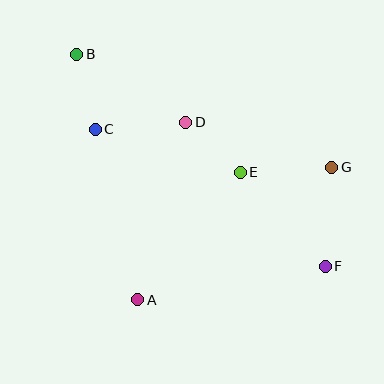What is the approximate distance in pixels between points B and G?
The distance between B and G is approximately 279 pixels.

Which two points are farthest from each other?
Points B and F are farthest from each other.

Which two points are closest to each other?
Points D and E are closest to each other.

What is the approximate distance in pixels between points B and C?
The distance between B and C is approximately 77 pixels.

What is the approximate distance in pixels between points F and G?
The distance between F and G is approximately 99 pixels.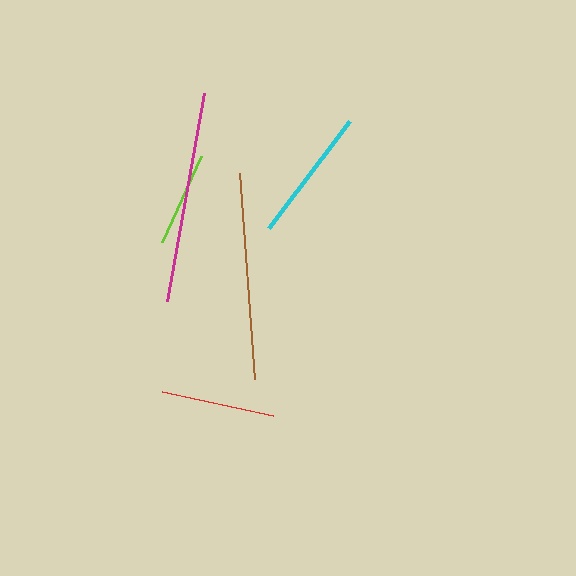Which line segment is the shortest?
The lime line is the shortest at approximately 95 pixels.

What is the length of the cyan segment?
The cyan segment is approximately 135 pixels long.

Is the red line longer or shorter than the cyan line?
The cyan line is longer than the red line.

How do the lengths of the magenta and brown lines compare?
The magenta and brown lines are approximately the same length.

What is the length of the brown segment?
The brown segment is approximately 207 pixels long.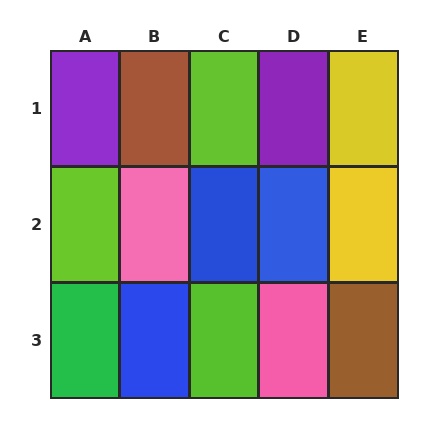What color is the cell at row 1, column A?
Purple.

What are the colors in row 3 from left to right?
Green, blue, lime, pink, brown.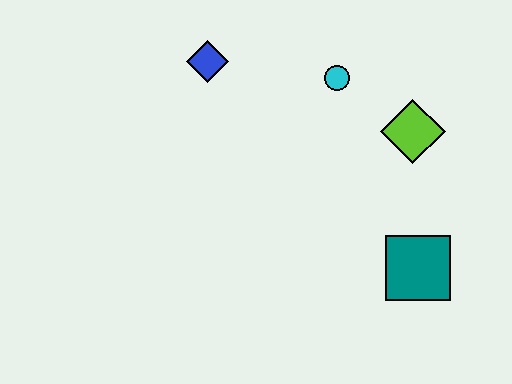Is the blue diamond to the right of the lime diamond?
No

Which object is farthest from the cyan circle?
The teal square is farthest from the cyan circle.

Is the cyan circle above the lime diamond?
Yes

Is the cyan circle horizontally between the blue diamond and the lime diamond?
Yes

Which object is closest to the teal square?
The lime diamond is closest to the teal square.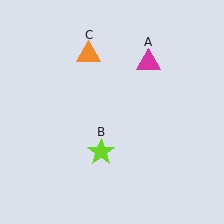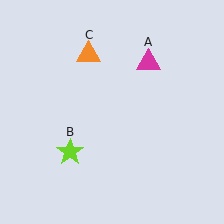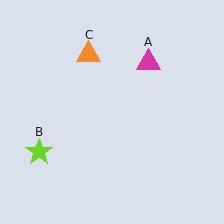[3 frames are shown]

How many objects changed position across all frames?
1 object changed position: lime star (object B).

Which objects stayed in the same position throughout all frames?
Magenta triangle (object A) and orange triangle (object C) remained stationary.